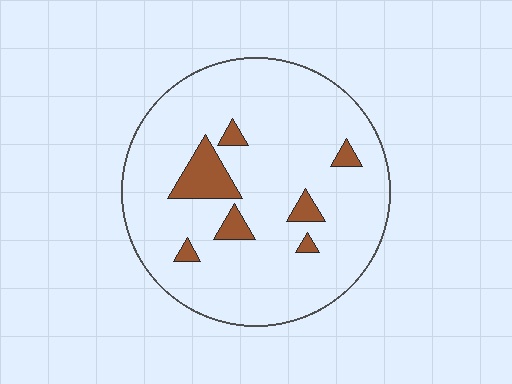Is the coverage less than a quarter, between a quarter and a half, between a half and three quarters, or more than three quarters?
Less than a quarter.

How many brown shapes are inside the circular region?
7.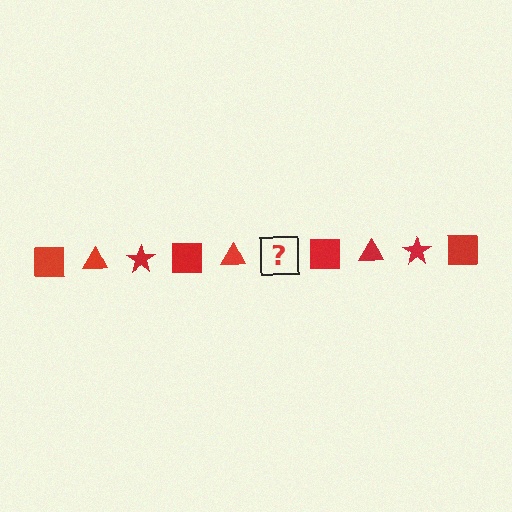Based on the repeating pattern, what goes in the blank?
The blank should be a red star.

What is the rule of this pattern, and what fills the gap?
The rule is that the pattern cycles through square, triangle, star shapes in red. The gap should be filled with a red star.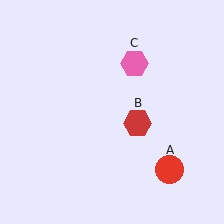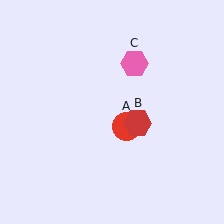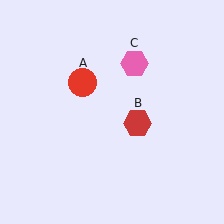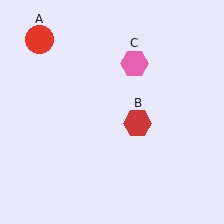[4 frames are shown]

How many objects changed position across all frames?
1 object changed position: red circle (object A).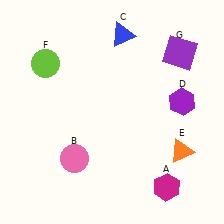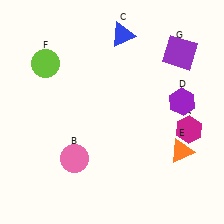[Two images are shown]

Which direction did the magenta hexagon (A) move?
The magenta hexagon (A) moved up.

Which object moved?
The magenta hexagon (A) moved up.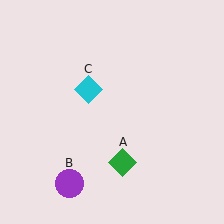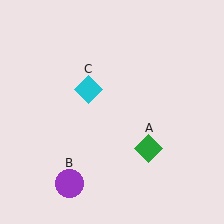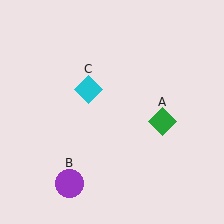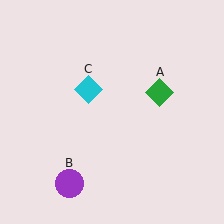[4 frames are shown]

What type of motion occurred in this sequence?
The green diamond (object A) rotated counterclockwise around the center of the scene.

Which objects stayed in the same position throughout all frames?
Purple circle (object B) and cyan diamond (object C) remained stationary.